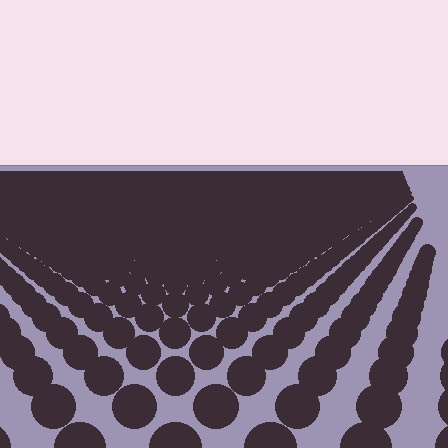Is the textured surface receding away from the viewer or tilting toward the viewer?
The surface is receding away from the viewer. Texture elements get smaller and denser toward the top.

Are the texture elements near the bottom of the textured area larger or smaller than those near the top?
Larger. Near the bottom, elements are closer to the viewer and appear at a bigger on-screen size.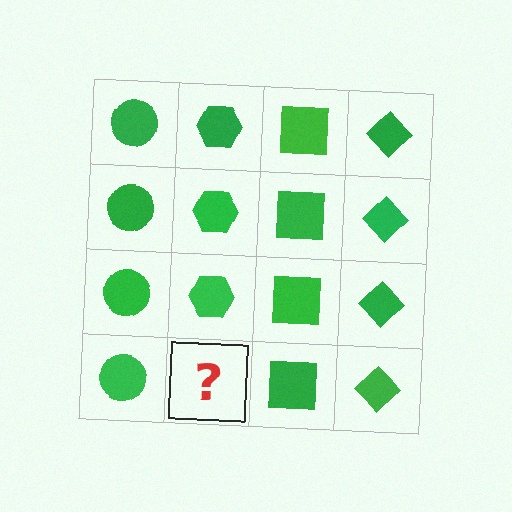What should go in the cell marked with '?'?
The missing cell should contain a green hexagon.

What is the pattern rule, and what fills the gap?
The rule is that each column has a consistent shape. The gap should be filled with a green hexagon.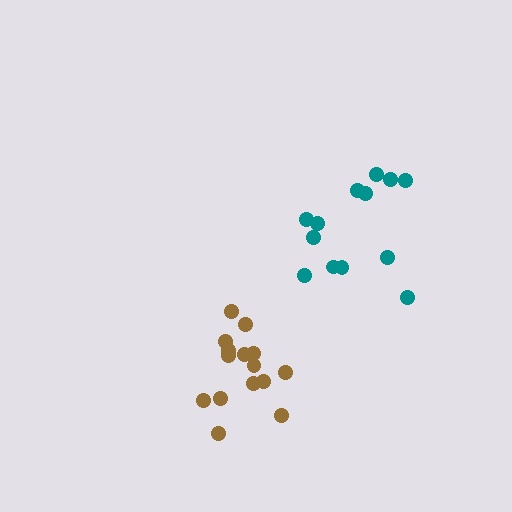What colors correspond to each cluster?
The clusters are colored: teal, brown.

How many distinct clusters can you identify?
There are 2 distinct clusters.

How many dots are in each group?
Group 1: 13 dots, Group 2: 15 dots (28 total).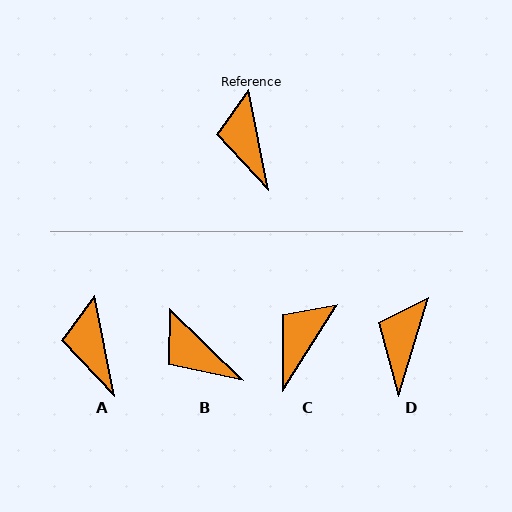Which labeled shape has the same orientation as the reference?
A.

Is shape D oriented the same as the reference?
No, it is off by about 28 degrees.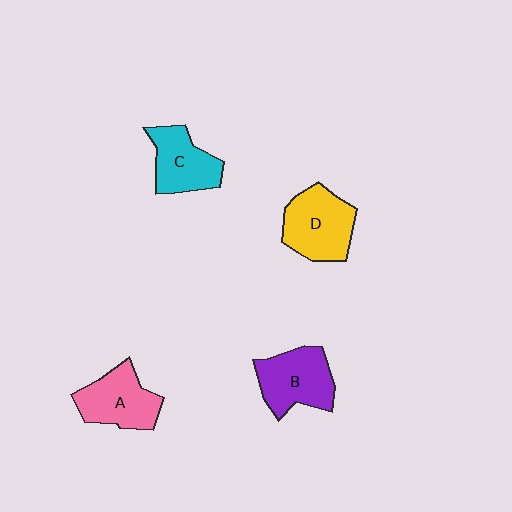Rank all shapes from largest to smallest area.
From largest to smallest: D (yellow), B (purple), A (pink), C (cyan).